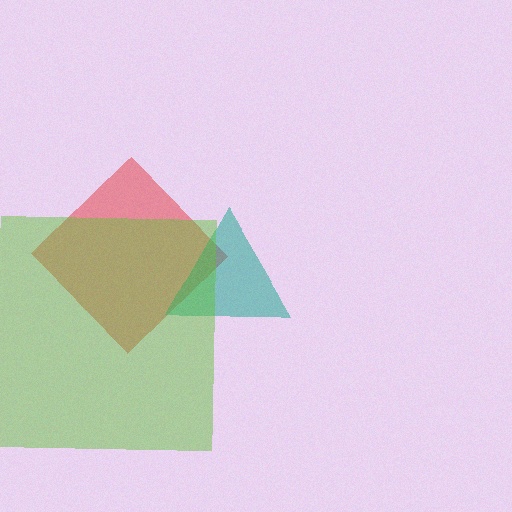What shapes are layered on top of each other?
The layered shapes are: a red diamond, a teal triangle, a lime square.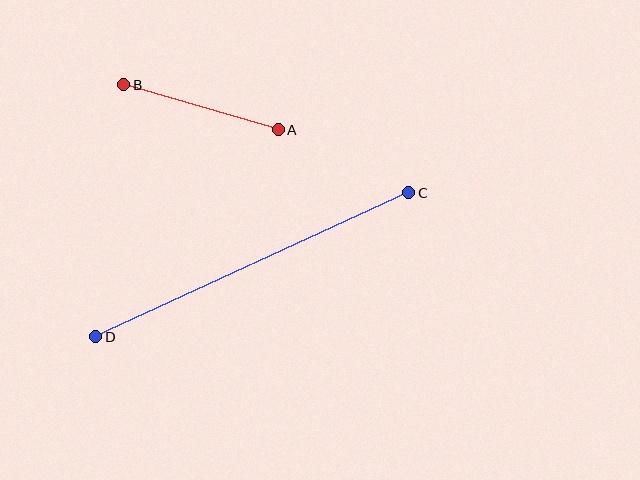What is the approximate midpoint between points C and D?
The midpoint is at approximately (252, 265) pixels.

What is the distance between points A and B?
The distance is approximately 161 pixels.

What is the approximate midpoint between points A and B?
The midpoint is at approximately (201, 107) pixels.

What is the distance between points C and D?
The distance is approximately 344 pixels.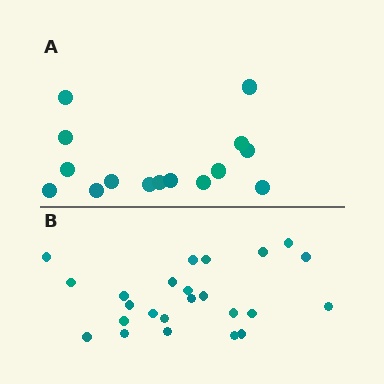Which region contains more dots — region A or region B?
Region B (the bottom region) has more dots.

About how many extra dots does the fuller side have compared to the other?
Region B has roughly 8 or so more dots than region A.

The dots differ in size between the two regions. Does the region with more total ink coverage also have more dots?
No. Region A has more total ink coverage because its dots are larger, but region B actually contains more individual dots. Total area can be misleading — the number of items is what matters here.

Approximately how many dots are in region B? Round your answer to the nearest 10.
About 20 dots. (The exact count is 24, which rounds to 20.)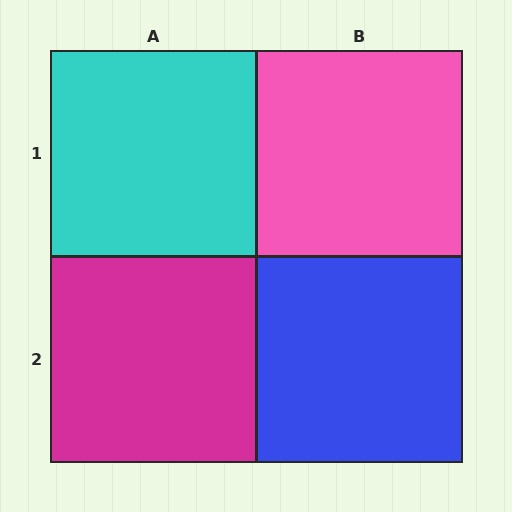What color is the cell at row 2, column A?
Magenta.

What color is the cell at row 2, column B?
Blue.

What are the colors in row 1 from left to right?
Cyan, pink.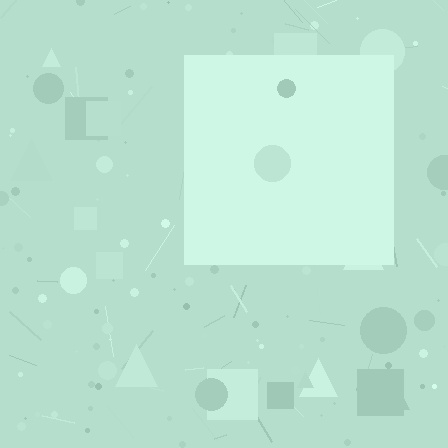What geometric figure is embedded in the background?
A square is embedded in the background.